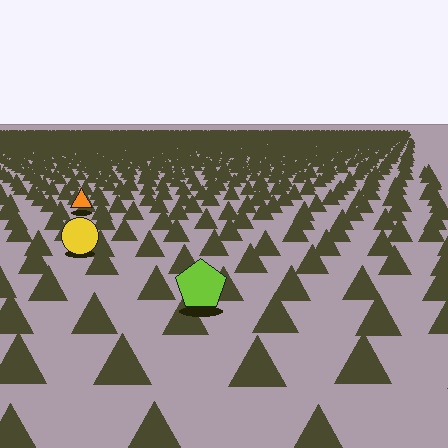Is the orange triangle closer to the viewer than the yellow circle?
No. The yellow circle is closer — you can tell from the texture gradient: the ground texture is coarser near it.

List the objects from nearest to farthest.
From nearest to farthest: the lime pentagon, the yellow circle, the orange triangle.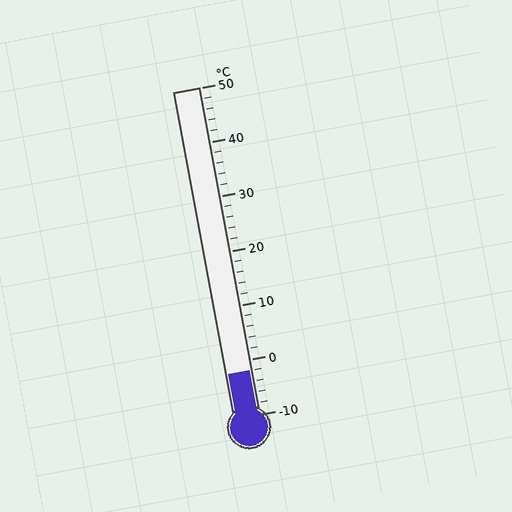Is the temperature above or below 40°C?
The temperature is below 40°C.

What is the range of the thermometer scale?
The thermometer scale ranges from -10°C to 50°C.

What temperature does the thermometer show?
The thermometer shows approximately -2°C.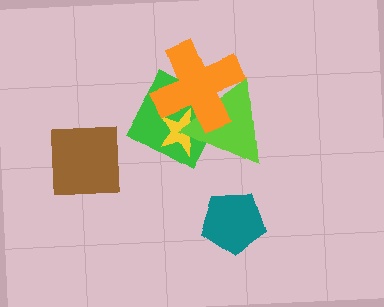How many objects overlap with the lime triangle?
3 objects overlap with the lime triangle.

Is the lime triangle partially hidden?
Yes, it is partially covered by another shape.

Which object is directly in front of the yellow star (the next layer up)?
The lime triangle is directly in front of the yellow star.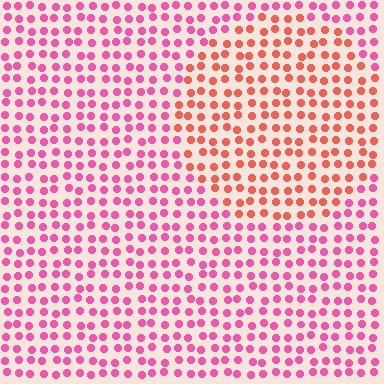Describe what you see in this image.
The image is filled with small pink elements in a uniform arrangement. A circle-shaped region is visible where the elements are tinted to a slightly different hue, forming a subtle color boundary.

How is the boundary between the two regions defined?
The boundary is defined purely by a slight shift in hue (about 38 degrees). Spacing, size, and orientation are identical on both sides.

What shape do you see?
I see a circle.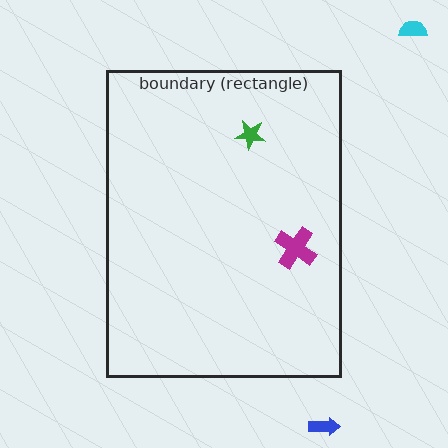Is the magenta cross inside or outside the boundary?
Inside.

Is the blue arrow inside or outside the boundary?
Outside.